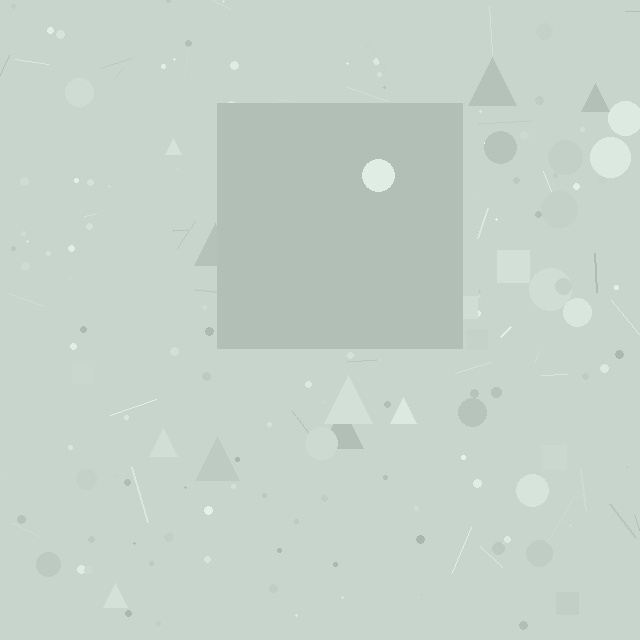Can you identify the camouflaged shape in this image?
The camouflaged shape is a square.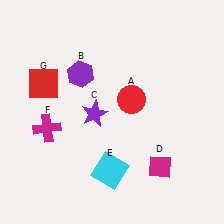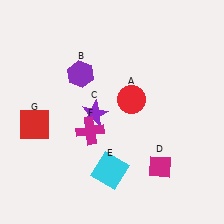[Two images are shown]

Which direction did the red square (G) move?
The red square (G) moved down.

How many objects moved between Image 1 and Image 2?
2 objects moved between the two images.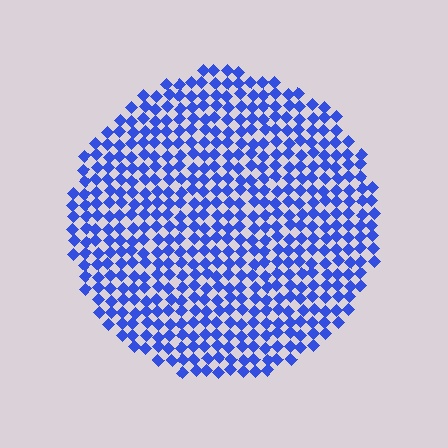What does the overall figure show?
The overall figure shows a circle.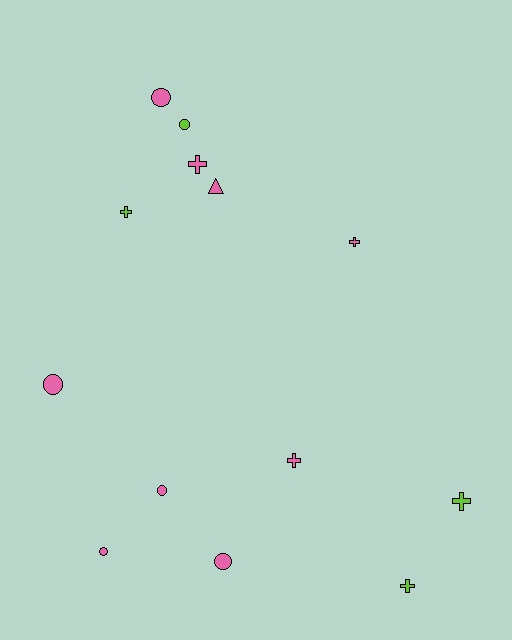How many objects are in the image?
There are 13 objects.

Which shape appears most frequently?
Cross, with 6 objects.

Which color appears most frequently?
Pink, with 9 objects.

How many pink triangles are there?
There is 1 pink triangle.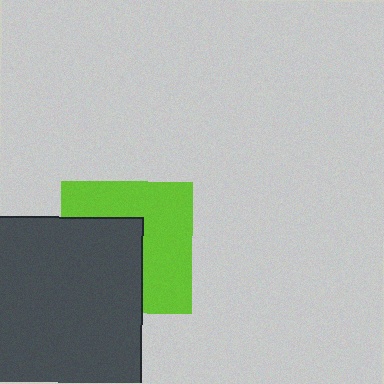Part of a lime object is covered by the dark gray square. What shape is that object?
It is a square.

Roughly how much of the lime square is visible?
About half of it is visible (roughly 55%).